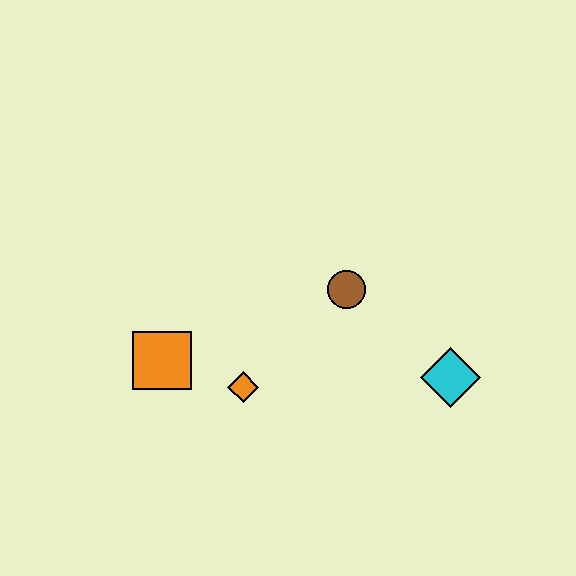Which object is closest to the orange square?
The orange diamond is closest to the orange square.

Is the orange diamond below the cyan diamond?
Yes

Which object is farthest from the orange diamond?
The cyan diamond is farthest from the orange diamond.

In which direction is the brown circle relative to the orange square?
The brown circle is to the right of the orange square.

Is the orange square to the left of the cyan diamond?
Yes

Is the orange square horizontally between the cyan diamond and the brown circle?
No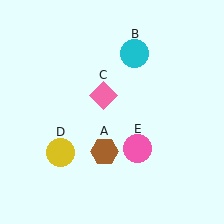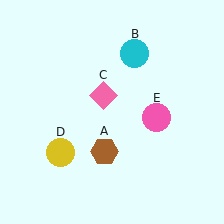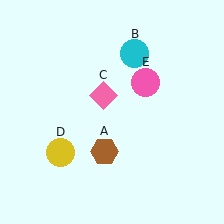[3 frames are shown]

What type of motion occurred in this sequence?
The pink circle (object E) rotated counterclockwise around the center of the scene.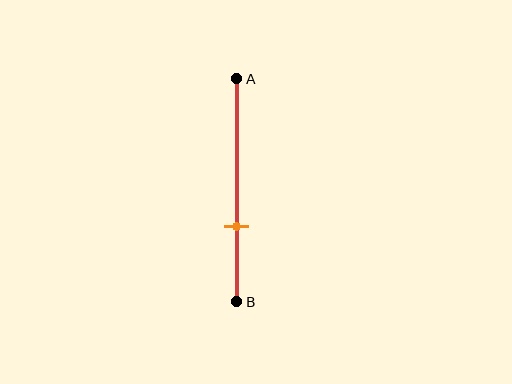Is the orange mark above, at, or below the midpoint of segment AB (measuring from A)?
The orange mark is below the midpoint of segment AB.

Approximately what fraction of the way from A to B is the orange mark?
The orange mark is approximately 65% of the way from A to B.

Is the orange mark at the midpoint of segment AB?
No, the mark is at about 65% from A, not at the 50% midpoint.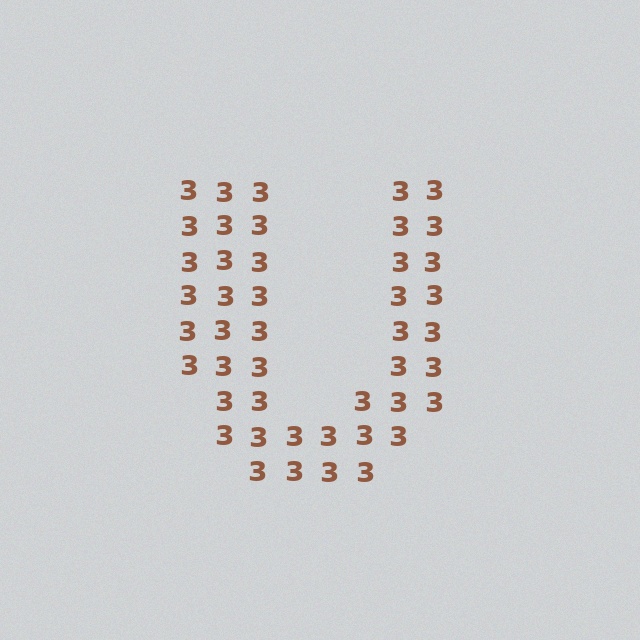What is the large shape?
The large shape is the letter U.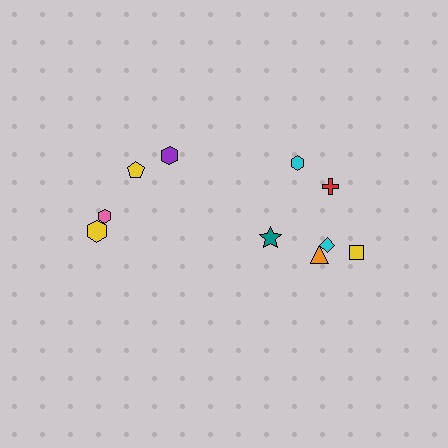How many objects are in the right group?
There are 6 objects.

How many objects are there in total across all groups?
There are 10 objects.